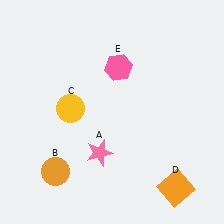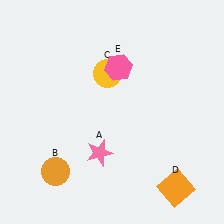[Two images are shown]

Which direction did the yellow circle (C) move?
The yellow circle (C) moved right.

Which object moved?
The yellow circle (C) moved right.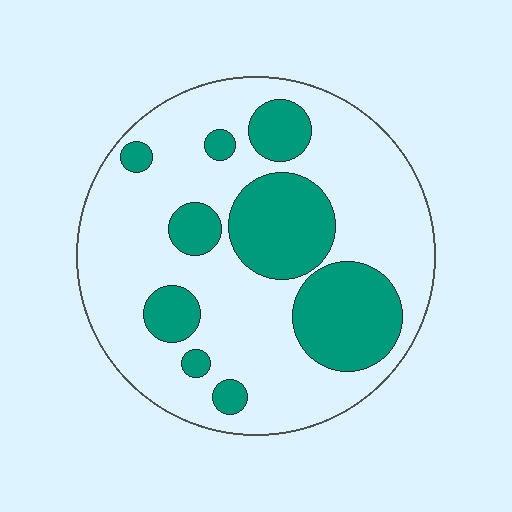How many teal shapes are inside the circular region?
9.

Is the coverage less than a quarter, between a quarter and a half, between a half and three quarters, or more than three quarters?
Between a quarter and a half.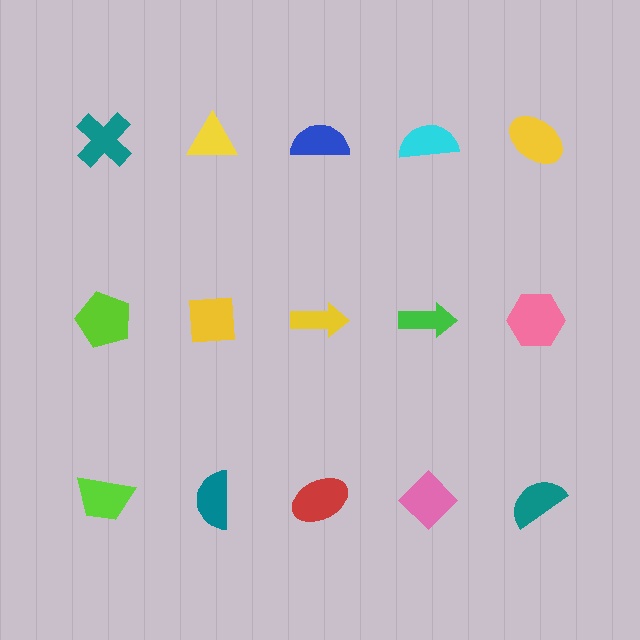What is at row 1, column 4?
A cyan semicircle.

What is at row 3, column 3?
A red ellipse.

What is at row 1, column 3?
A blue semicircle.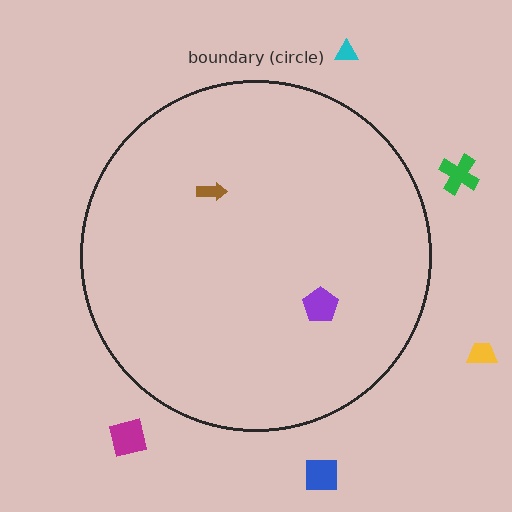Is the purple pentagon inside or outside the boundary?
Inside.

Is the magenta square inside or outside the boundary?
Outside.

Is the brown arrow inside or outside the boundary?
Inside.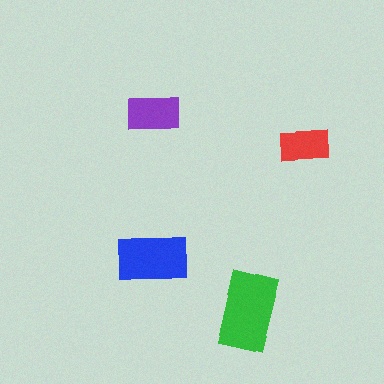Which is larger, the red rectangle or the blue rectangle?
The blue one.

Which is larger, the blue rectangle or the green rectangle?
The green one.